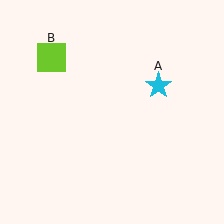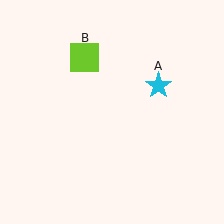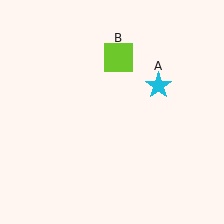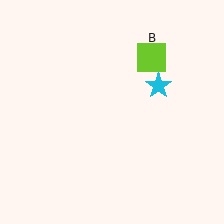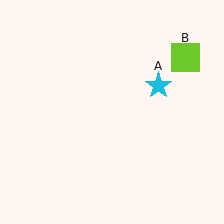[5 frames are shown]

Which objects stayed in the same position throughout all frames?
Cyan star (object A) remained stationary.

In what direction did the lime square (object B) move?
The lime square (object B) moved right.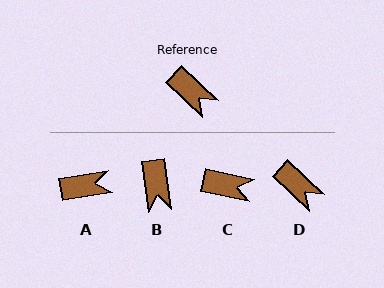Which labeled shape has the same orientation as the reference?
D.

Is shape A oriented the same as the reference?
No, it is off by about 52 degrees.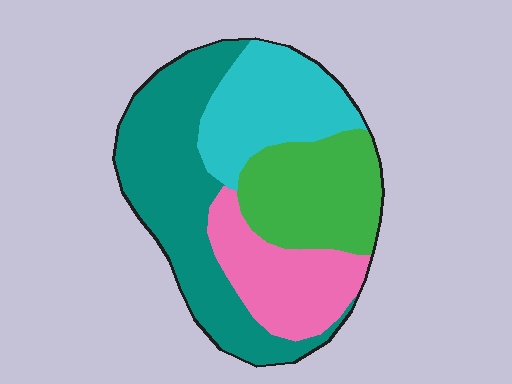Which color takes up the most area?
Teal, at roughly 35%.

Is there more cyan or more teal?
Teal.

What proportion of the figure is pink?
Pink takes up about one fifth (1/5) of the figure.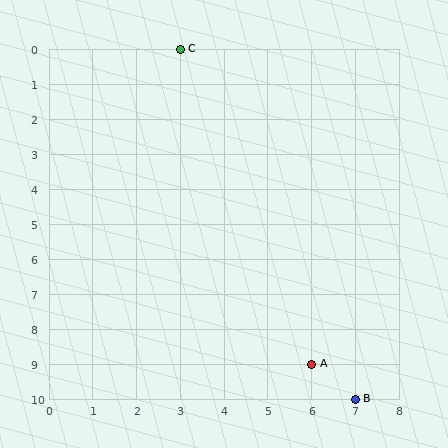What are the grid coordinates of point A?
Point A is at grid coordinates (6, 9).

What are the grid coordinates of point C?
Point C is at grid coordinates (3, 0).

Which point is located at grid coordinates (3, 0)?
Point C is at (3, 0).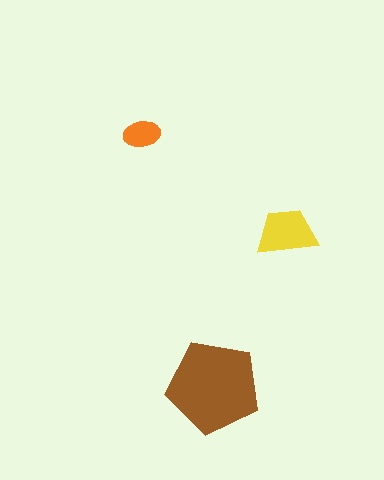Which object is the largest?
The brown pentagon.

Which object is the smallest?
The orange ellipse.